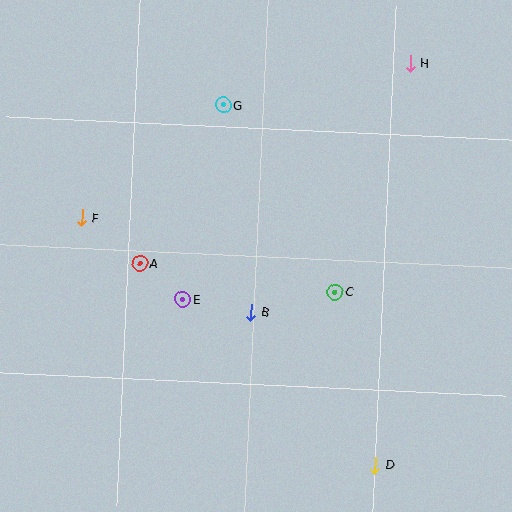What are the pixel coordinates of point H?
Point H is at (410, 63).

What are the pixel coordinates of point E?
Point E is at (183, 300).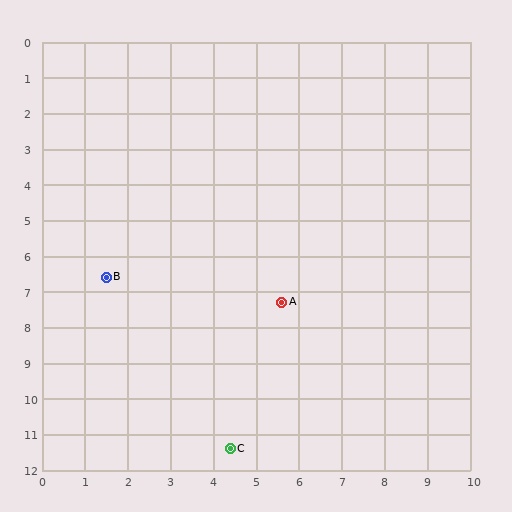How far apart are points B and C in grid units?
Points B and C are about 5.6 grid units apart.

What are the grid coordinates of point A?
Point A is at approximately (5.6, 7.3).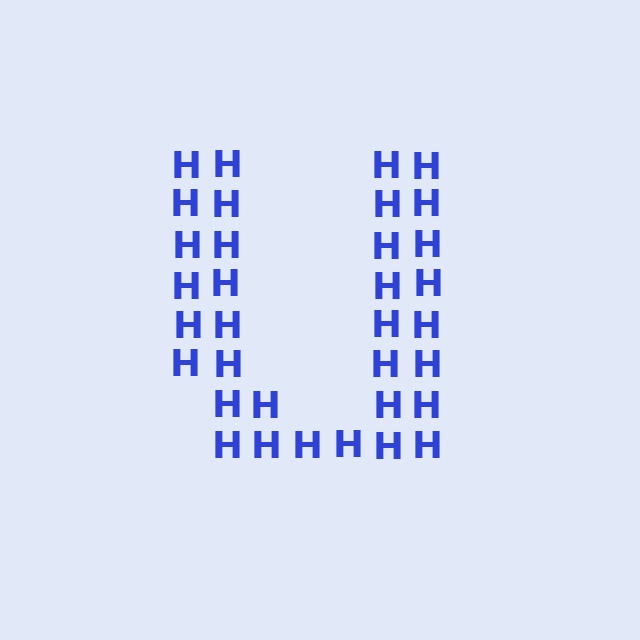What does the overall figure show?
The overall figure shows the letter U.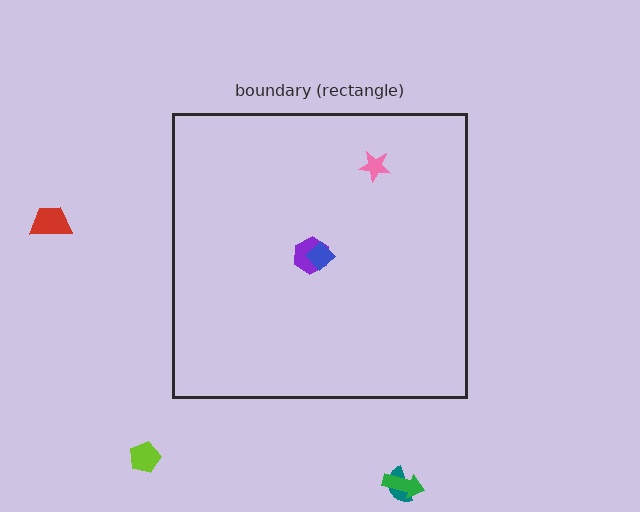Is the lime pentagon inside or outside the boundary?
Outside.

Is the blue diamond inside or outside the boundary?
Inside.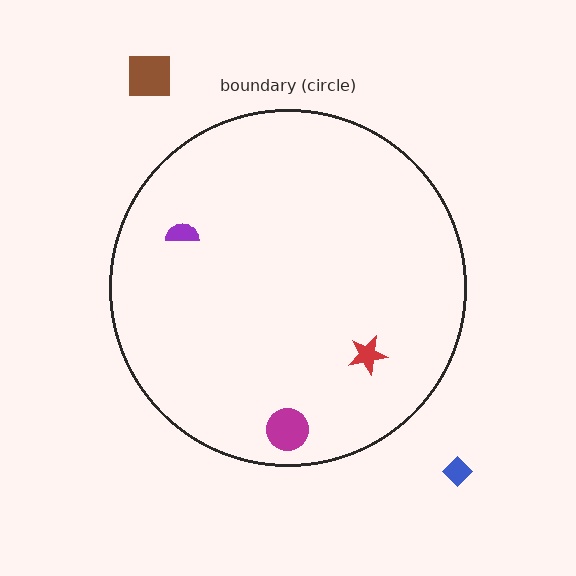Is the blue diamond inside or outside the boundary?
Outside.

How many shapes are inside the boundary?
3 inside, 2 outside.